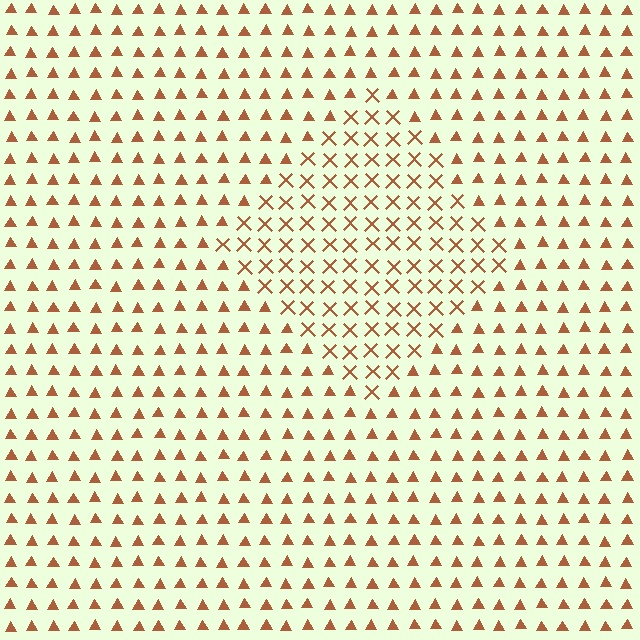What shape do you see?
I see a diamond.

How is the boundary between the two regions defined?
The boundary is defined by a change in element shape: X marks inside vs. triangles outside. All elements share the same color and spacing.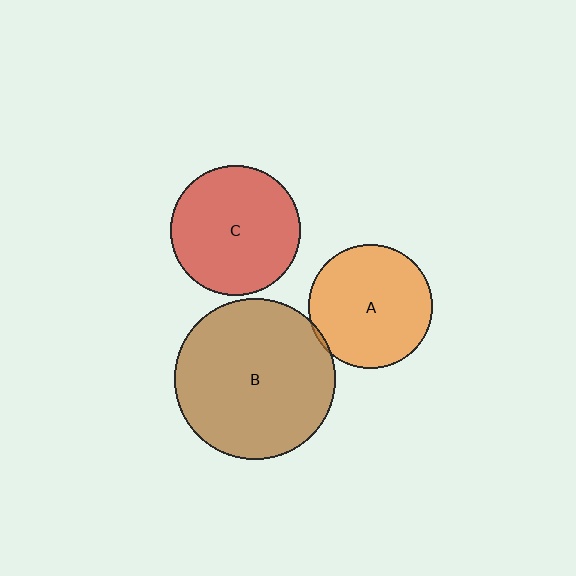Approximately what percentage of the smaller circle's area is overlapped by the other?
Approximately 5%.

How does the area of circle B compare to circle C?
Approximately 1.5 times.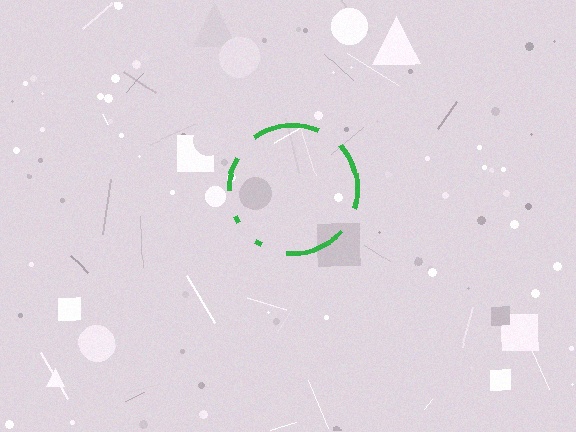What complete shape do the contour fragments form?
The contour fragments form a circle.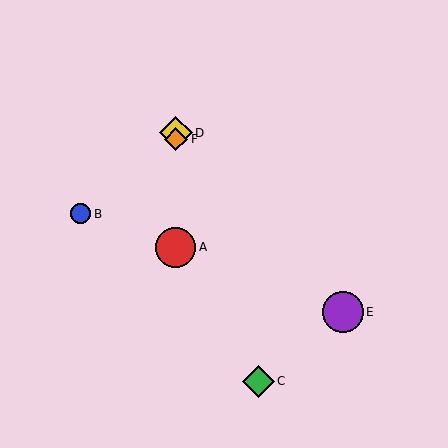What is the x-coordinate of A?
Object A is at x≈176.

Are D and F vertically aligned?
Yes, both are at x≈176.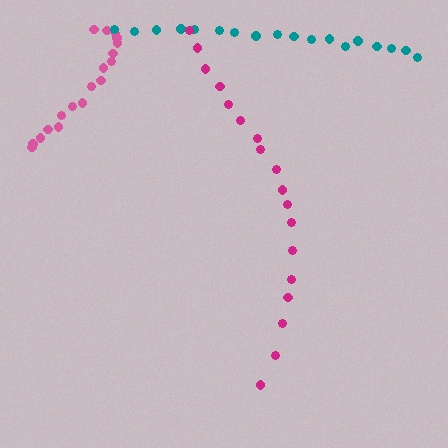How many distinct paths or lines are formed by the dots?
There are 3 distinct paths.